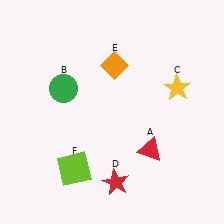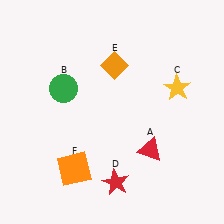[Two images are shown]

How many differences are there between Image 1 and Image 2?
There is 1 difference between the two images.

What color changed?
The square (F) changed from lime in Image 1 to orange in Image 2.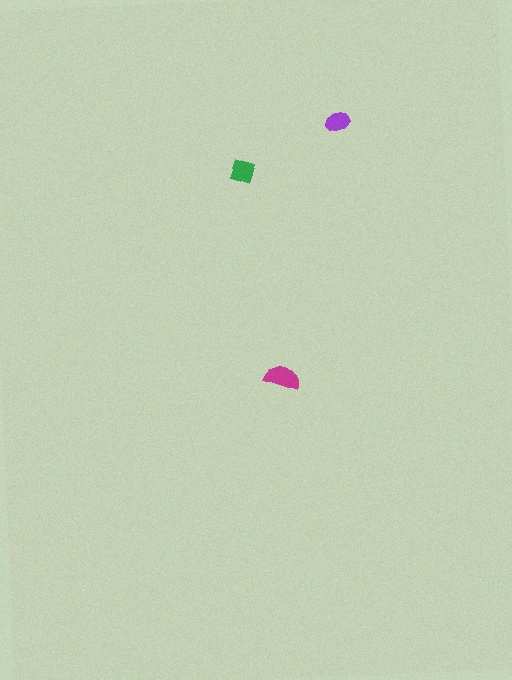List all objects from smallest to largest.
The purple ellipse, the green diamond, the magenta semicircle.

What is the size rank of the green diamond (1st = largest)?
2nd.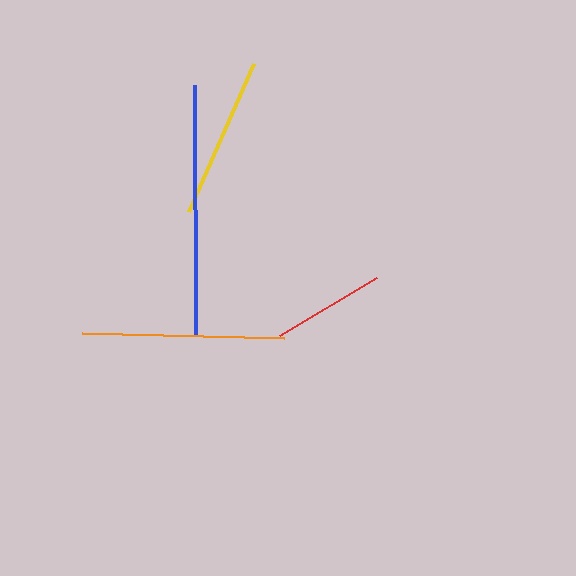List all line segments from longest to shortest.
From longest to shortest: blue, orange, yellow, red.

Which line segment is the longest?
The blue line is the longest at approximately 249 pixels.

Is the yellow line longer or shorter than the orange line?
The orange line is longer than the yellow line.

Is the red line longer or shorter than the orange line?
The orange line is longer than the red line.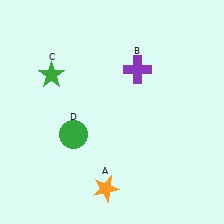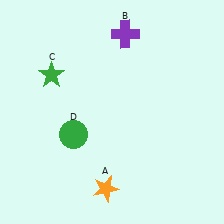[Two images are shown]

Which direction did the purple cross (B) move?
The purple cross (B) moved up.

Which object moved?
The purple cross (B) moved up.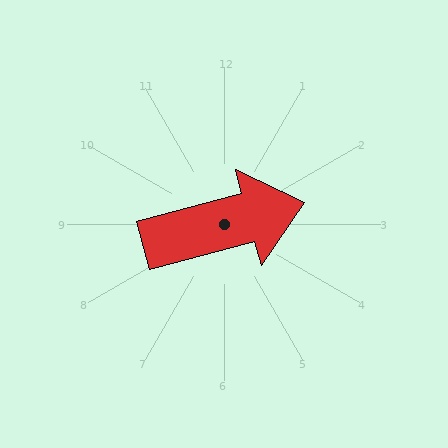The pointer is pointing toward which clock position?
Roughly 3 o'clock.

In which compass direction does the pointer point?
East.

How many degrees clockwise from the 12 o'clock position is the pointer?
Approximately 75 degrees.